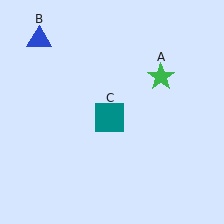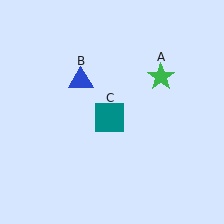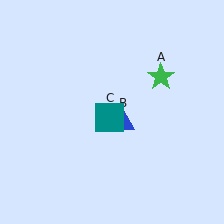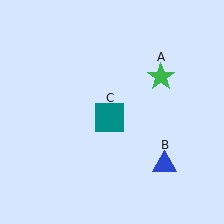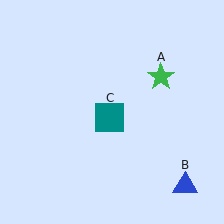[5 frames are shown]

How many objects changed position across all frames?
1 object changed position: blue triangle (object B).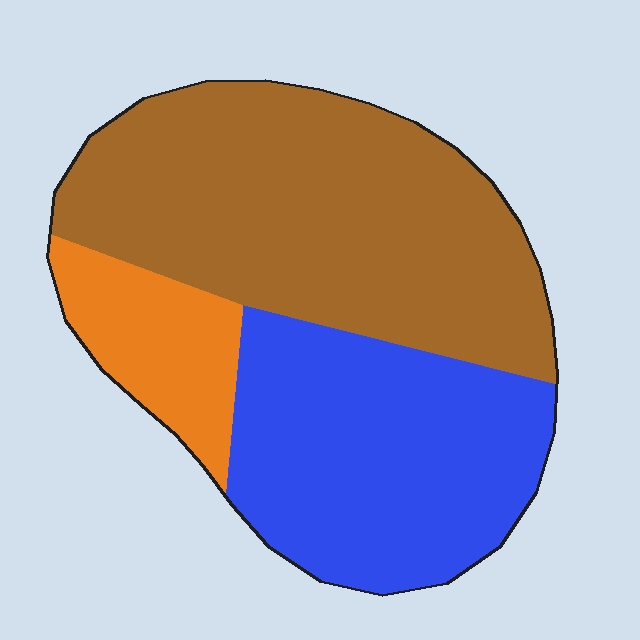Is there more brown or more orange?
Brown.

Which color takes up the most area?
Brown, at roughly 50%.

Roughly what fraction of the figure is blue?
Blue takes up between a third and a half of the figure.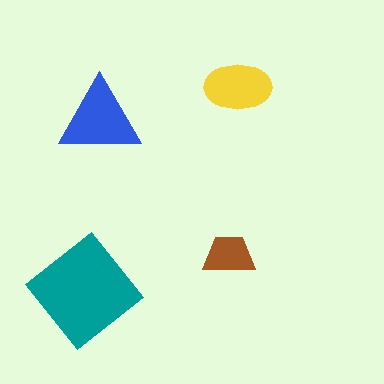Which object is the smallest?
The brown trapezoid.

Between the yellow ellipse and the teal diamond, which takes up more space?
The teal diamond.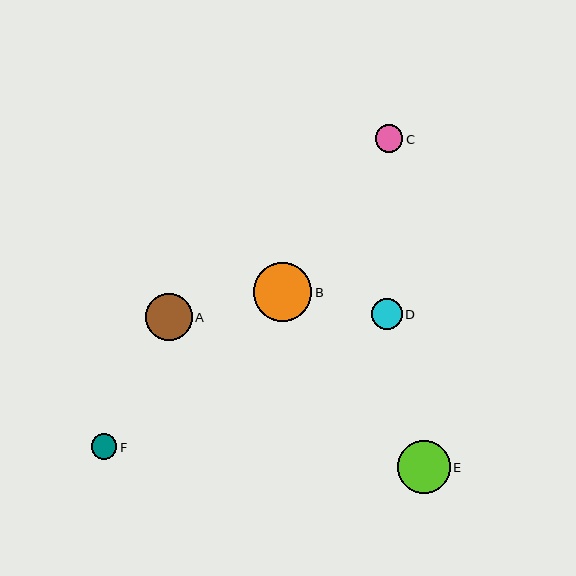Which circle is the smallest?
Circle F is the smallest with a size of approximately 26 pixels.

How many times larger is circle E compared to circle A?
Circle E is approximately 1.1 times the size of circle A.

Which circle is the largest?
Circle B is the largest with a size of approximately 58 pixels.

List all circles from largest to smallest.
From largest to smallest: B, E, A, D, C, F.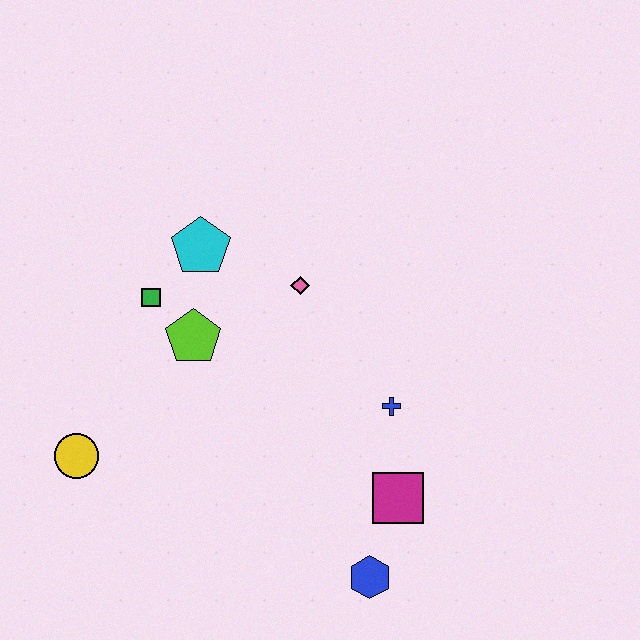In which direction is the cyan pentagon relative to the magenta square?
The cyan pentagon is above the magenta square.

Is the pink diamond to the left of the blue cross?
Yes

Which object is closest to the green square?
The lime pentagon is closest to the green square.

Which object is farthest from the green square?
The blue hexagon is farthest from the green square.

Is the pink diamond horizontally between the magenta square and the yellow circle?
Yes